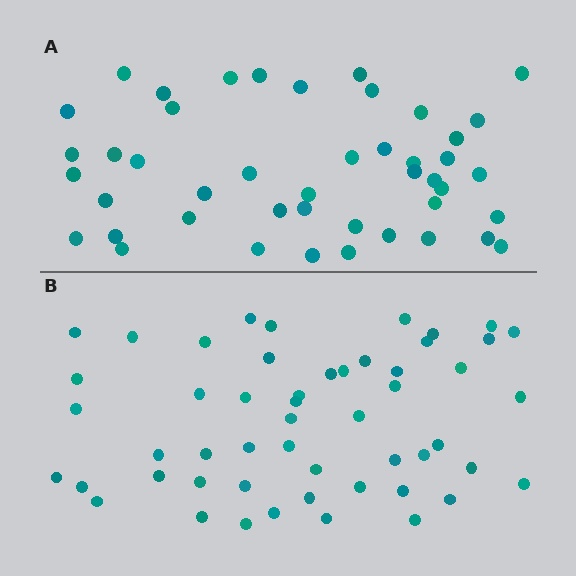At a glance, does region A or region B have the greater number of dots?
Region B (the bottom region) has more dots.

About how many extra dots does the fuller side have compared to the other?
Region B has roughly 8 or so more dots than region A.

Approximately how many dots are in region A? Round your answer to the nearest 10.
About 40 dots. (The exact count is 45, which rounds to 40.)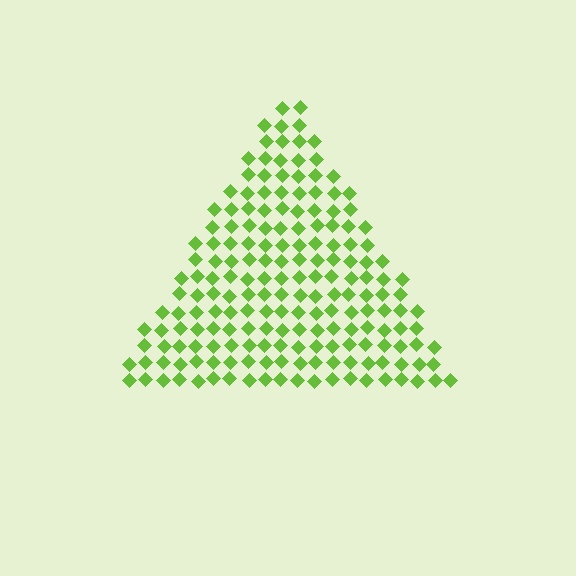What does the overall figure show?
The overall figure shows a triangle.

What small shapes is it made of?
It is made of small diamonds.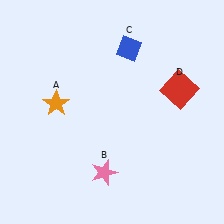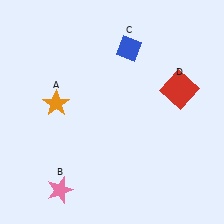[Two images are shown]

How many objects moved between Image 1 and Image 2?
1 object moved between the two images.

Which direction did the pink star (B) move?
The pink star (B) moved left.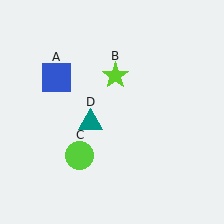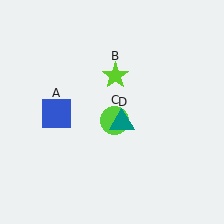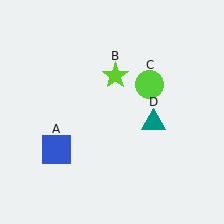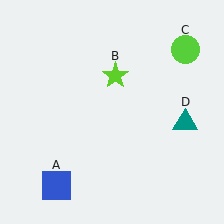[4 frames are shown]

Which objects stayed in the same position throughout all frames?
Lime star (object B) remained stationary.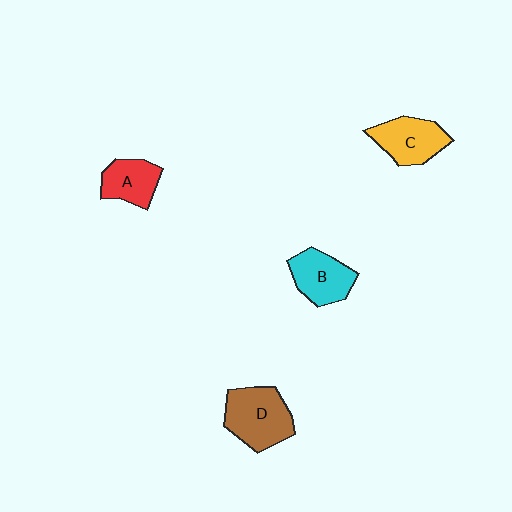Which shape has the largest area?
Shape D (brown).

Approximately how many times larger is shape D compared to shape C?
Approximately 1.2 times.